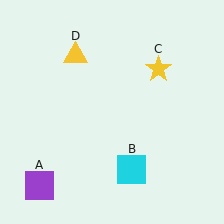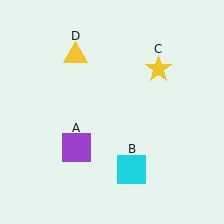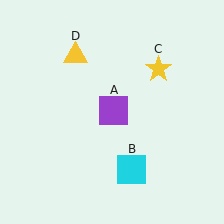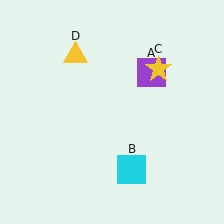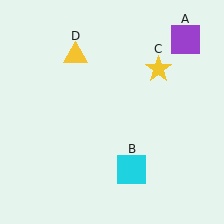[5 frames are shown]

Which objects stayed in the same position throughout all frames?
Cyan square (object B) and yellow star (object C) and yellow triangle (object D) remained stationary.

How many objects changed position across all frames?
1 object changed position: purple square (object A).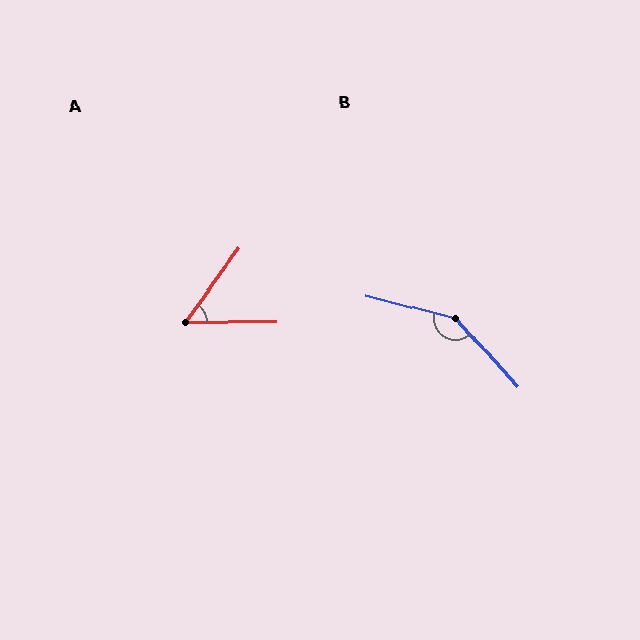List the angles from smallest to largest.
A (54°), B (146°).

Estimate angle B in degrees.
Approximately 146 degrees.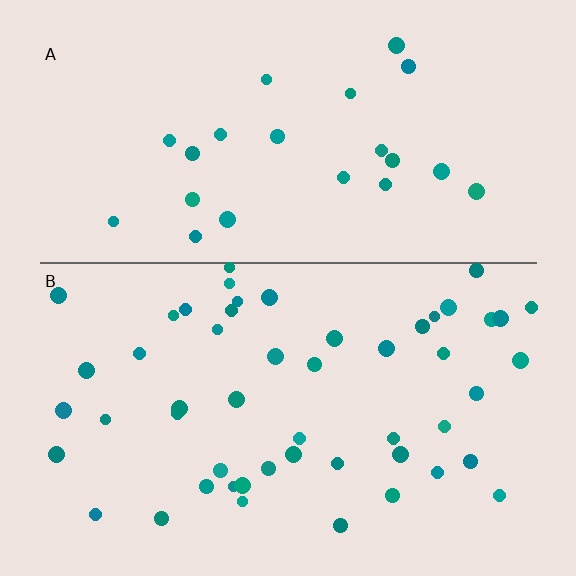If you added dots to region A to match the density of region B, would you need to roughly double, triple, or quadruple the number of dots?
Approximately double.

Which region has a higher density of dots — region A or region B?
B (the bottom).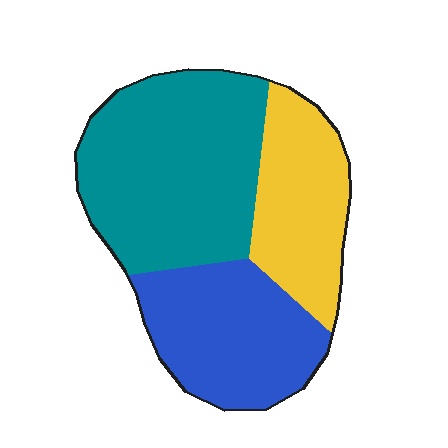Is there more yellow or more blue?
Blue.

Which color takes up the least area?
Yellow, at roughly 25%.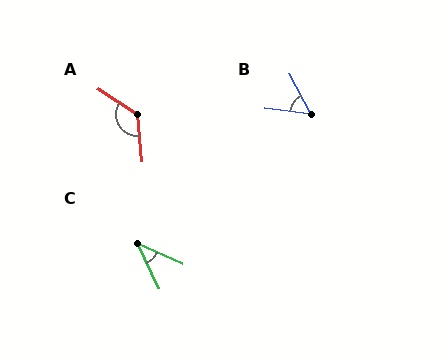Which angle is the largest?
A, at approximately 128 degrees.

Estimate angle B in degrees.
Approximately 56 degrees.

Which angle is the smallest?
C, at approximately 41 degrees.